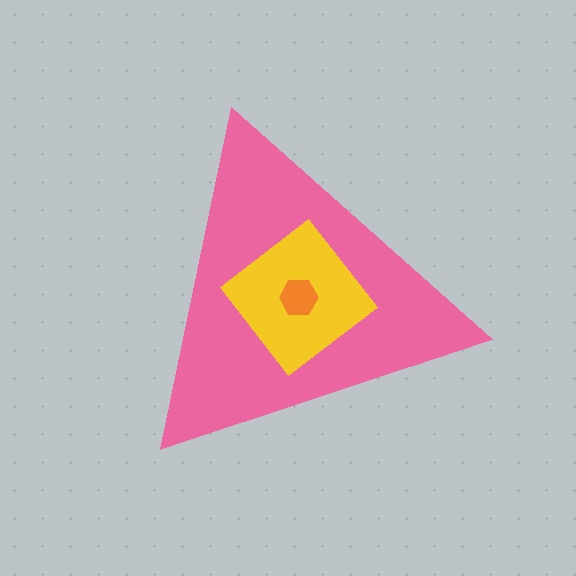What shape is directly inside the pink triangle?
The yellow diamond.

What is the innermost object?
The orange hexagon.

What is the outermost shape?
The pink triangle.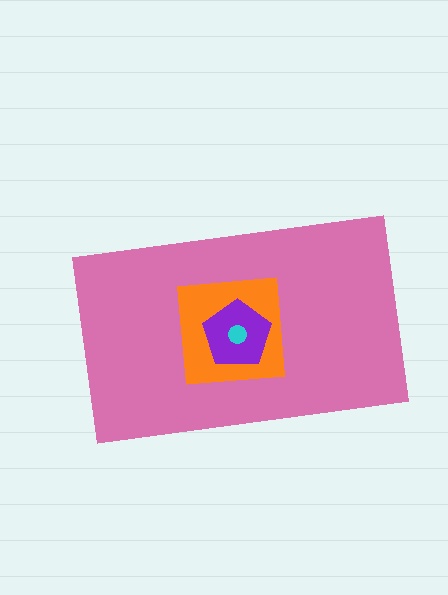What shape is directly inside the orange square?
The purple pentagon.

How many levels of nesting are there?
4.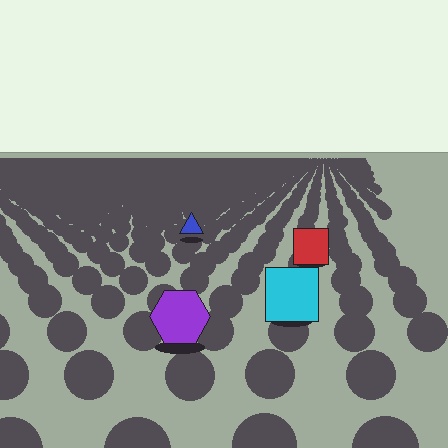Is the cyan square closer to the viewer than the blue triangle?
Yes. The cyan square is closer — you can tell from the texture gradient: the ground texture is coarser near it.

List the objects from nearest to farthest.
From nearest to farthest: the purple hexagon, the cyan square, the red square, the blue triangle.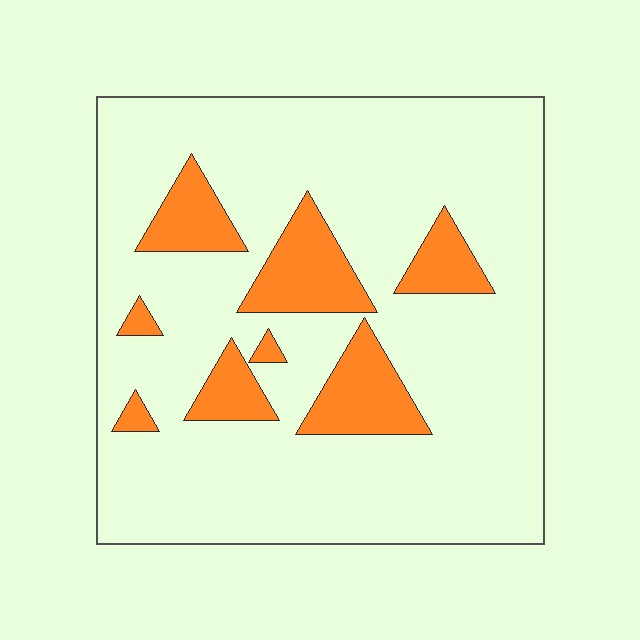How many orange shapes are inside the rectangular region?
8.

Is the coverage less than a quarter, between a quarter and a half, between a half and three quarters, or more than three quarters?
Less than a quarter.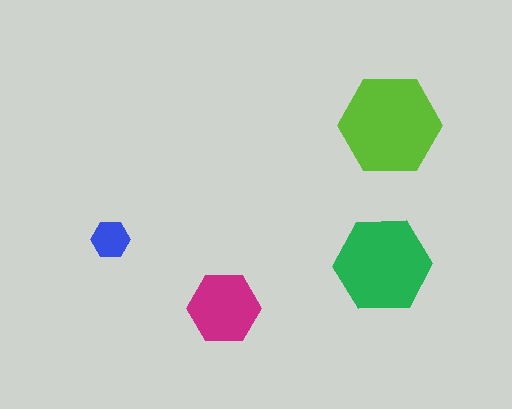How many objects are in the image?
There are 4 objects in the image.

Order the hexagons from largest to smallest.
the lime one, the green one, the magenta one, the blue one.